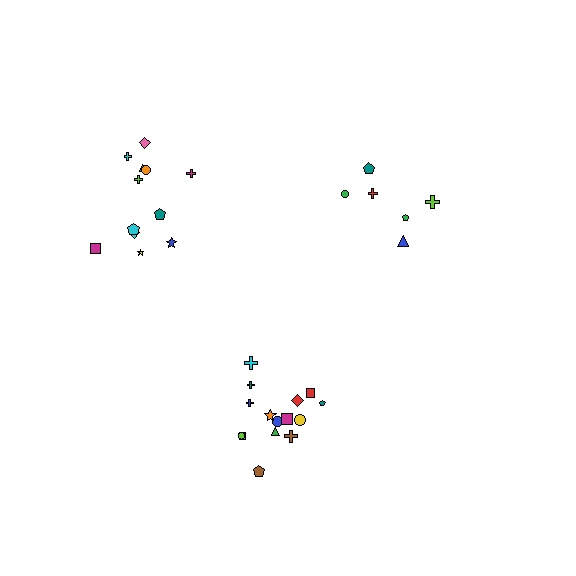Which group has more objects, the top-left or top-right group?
The top-left group.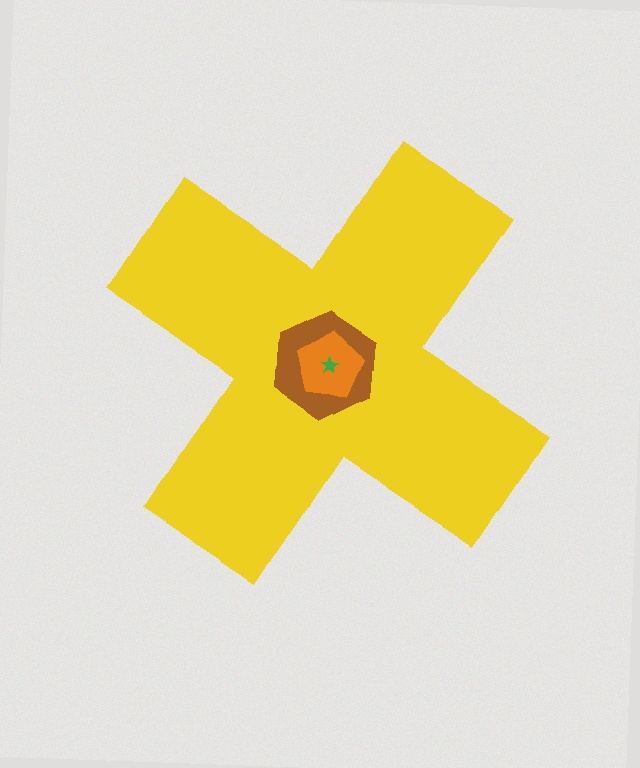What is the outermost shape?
The yellow cross.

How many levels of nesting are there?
4.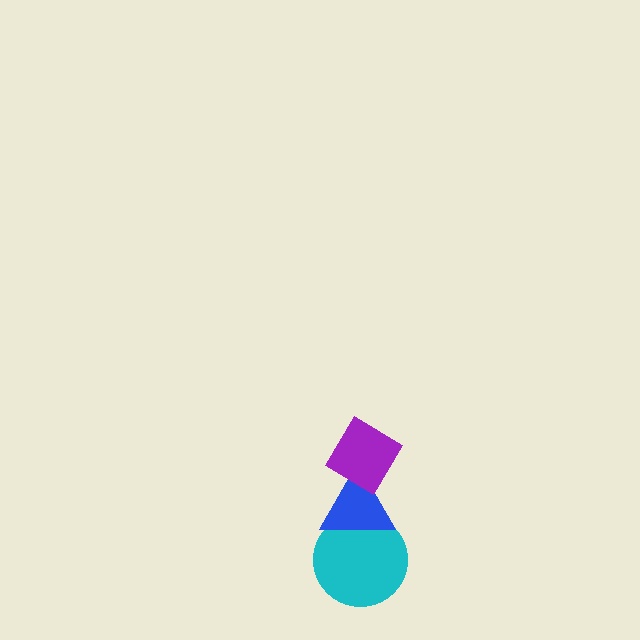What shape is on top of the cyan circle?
The blue triangle is on top of the cyan circle.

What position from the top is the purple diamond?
The purple diamond is 1st from the top.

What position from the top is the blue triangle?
The blue triangle is 2nd from the top.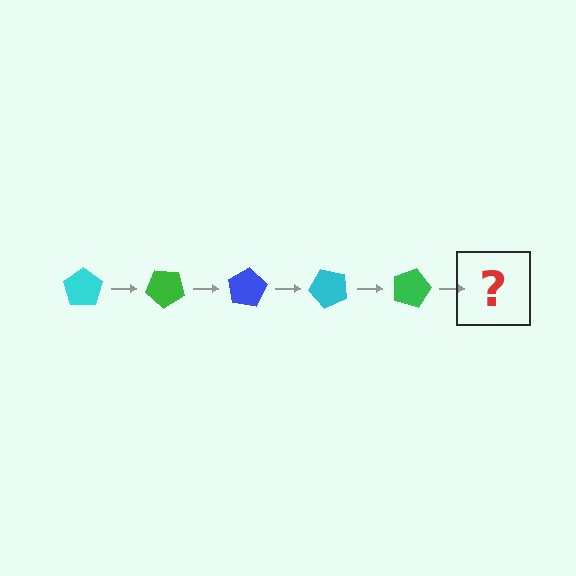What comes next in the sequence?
The next element should be a blue pentagon, rotated 200 degrees from the start.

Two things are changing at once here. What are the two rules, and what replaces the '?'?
The two rules are that it rotates 40 degrees each step and the color cycles through cyan, green, and blue. The '?' should be a blue pentagon, rotated 200 degrees from the start.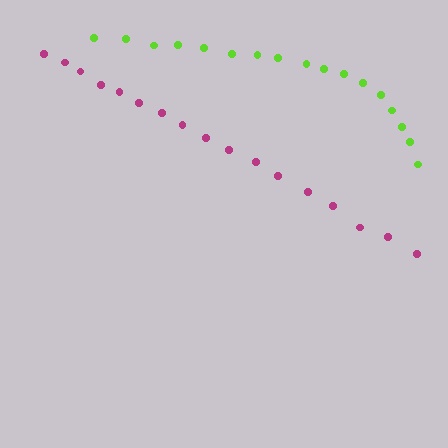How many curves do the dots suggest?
There are 2 distinct paths.